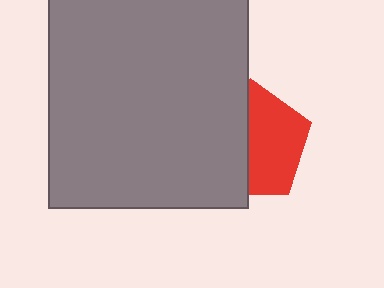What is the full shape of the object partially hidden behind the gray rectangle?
The partially hidden object is a red pentagon.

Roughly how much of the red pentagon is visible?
About half of it is visible (roughly 51%).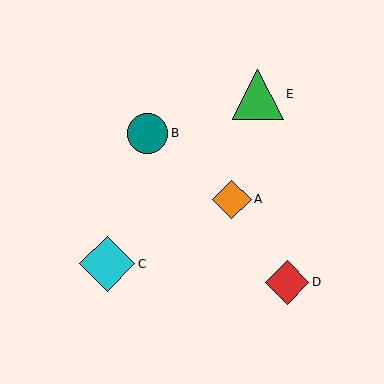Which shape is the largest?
The cyan diamond (labeled C) is the largest.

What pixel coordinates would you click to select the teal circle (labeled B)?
Click at (148, 133) to select the teal circle B.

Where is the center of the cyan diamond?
The center of the cyan diamond is at (107, 264).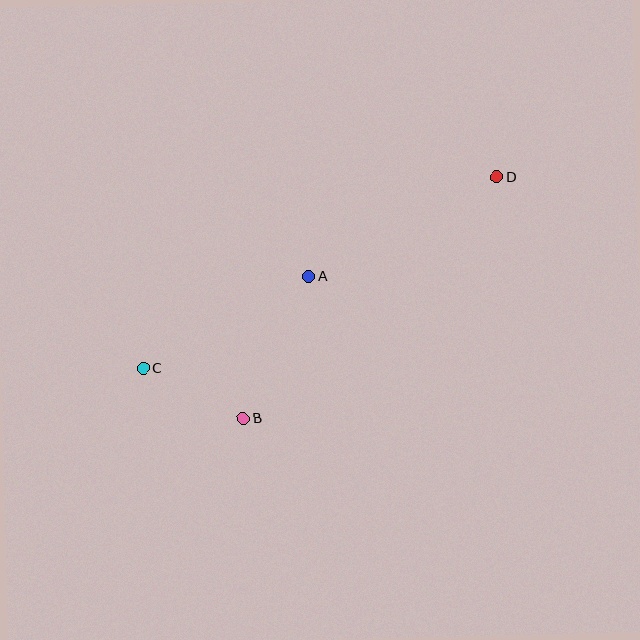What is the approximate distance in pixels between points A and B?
The distance between A and B is approximately 156 pixels.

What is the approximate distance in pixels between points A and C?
The distance between A and C is approximately 189 pixels.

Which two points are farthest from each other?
Points C and D are farthest from each other.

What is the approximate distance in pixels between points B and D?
The distance between B and D is approximately 350 pixels.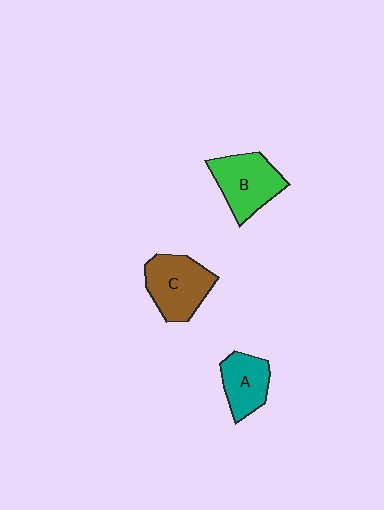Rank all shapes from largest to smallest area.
From largest to smallest: C (brown), B (green), A (teal).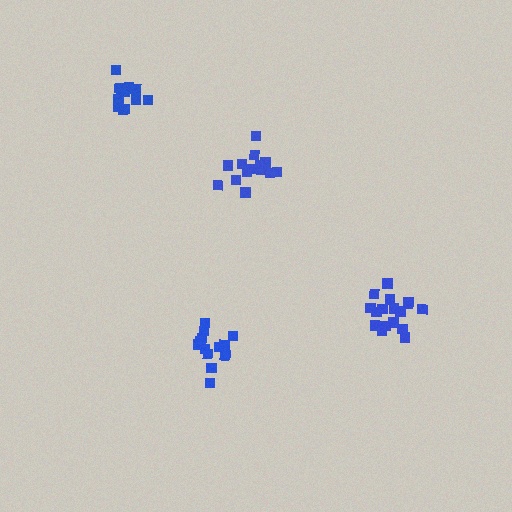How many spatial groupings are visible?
There are 4 spatial groupings.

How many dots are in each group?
Group 1: 14 dots, Group 2: 18 dots, Group 3: 14 dots, Group 4: 14 dots (60 total).